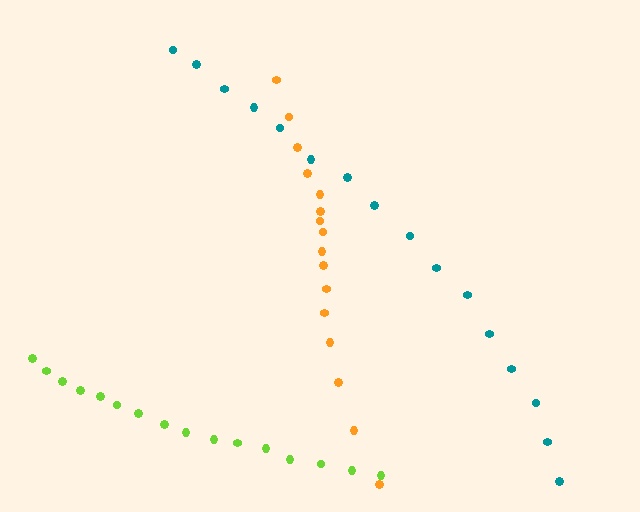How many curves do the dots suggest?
There are 3 distinct paths.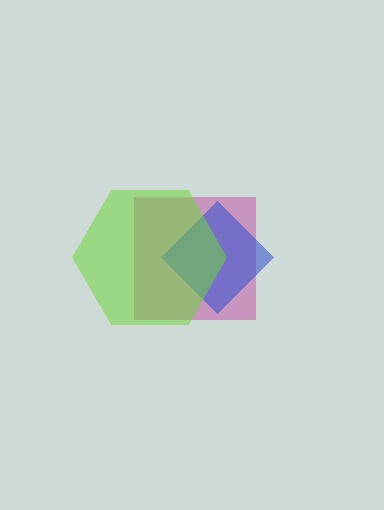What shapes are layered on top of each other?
The layered shapes are: a magenta square, a blue diamond, a lime hexagon.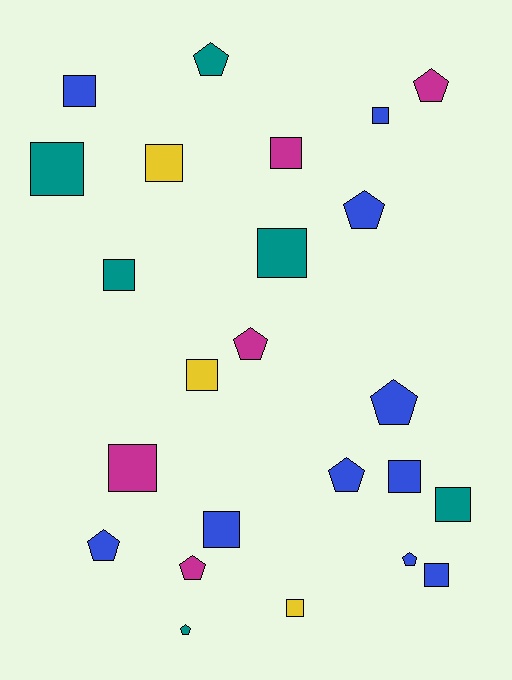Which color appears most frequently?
Blue, with 10 objects.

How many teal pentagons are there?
There are 2 teal pentagons.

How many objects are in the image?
There are 24 objects.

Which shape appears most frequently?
Square, with 14 objects.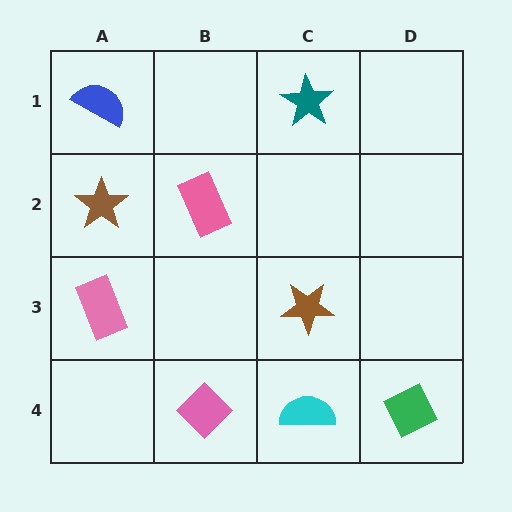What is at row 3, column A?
A pink rectangle.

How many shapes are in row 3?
2 shapes.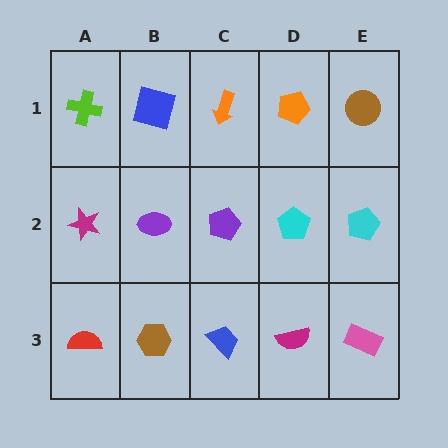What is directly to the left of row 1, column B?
A lime cross.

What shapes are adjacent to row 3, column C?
A purple pentagon (row 2, column C), a brown hexagon (row 3, column B), a magenta semicircle (row 3, column D).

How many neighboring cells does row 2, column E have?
3.